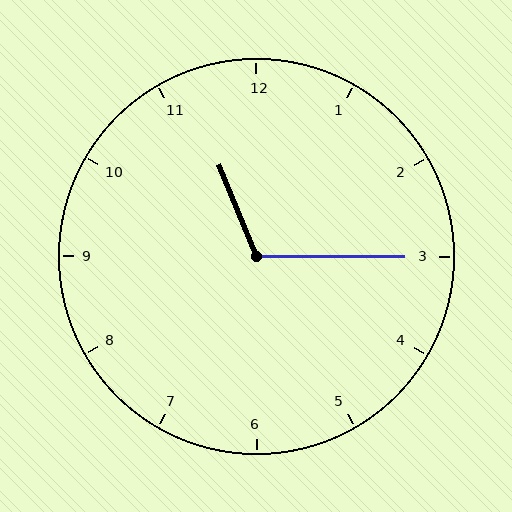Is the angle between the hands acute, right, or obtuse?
It is obtuse.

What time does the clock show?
11:15.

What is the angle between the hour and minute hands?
Approximately 112 degrees.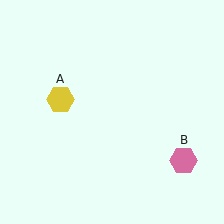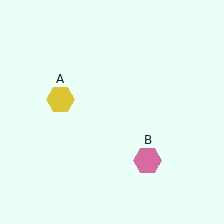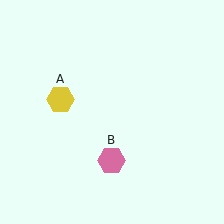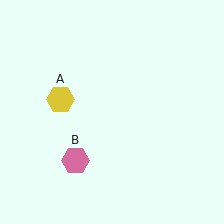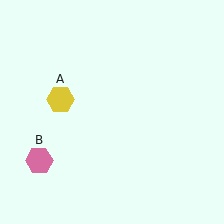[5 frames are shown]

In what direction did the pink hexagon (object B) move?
The pink hexagon (object B) moved left.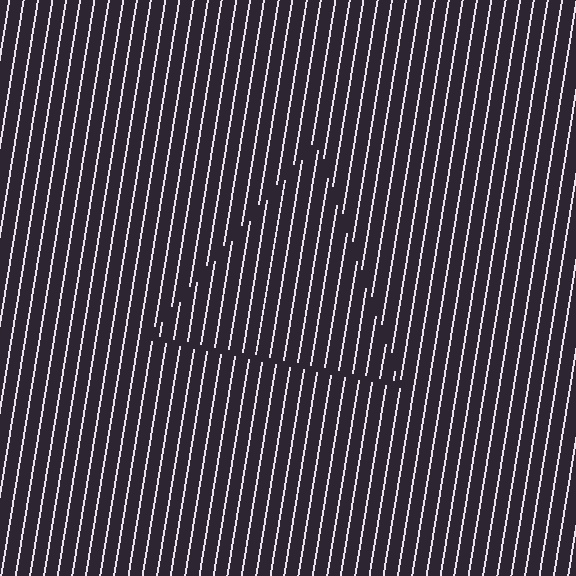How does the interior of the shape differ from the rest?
The interior of the shape contains the same grating, shifted by half a period — the contour is defined by the phase discontinuity where line-ends from the inner and outer gratings abut.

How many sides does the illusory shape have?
3 sides — the line-ends trace a triangle.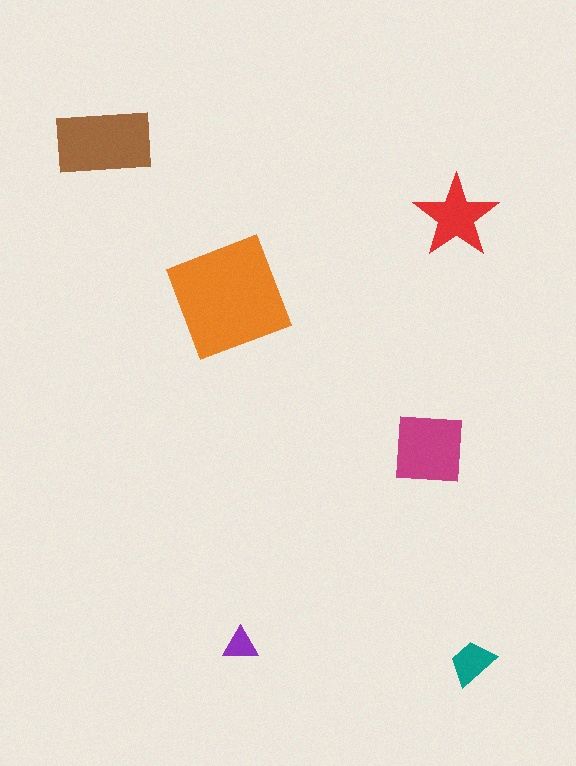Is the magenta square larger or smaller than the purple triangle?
Larger.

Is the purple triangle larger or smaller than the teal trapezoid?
Smaller.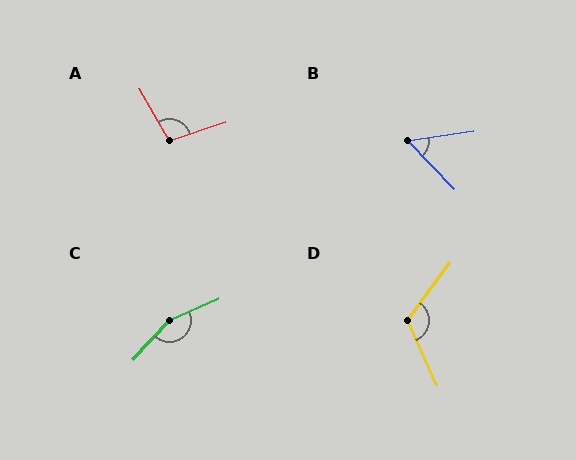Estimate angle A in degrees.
Approximately 101 degrees.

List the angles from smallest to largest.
B (54°), A (101°), D (119°), C (156°).